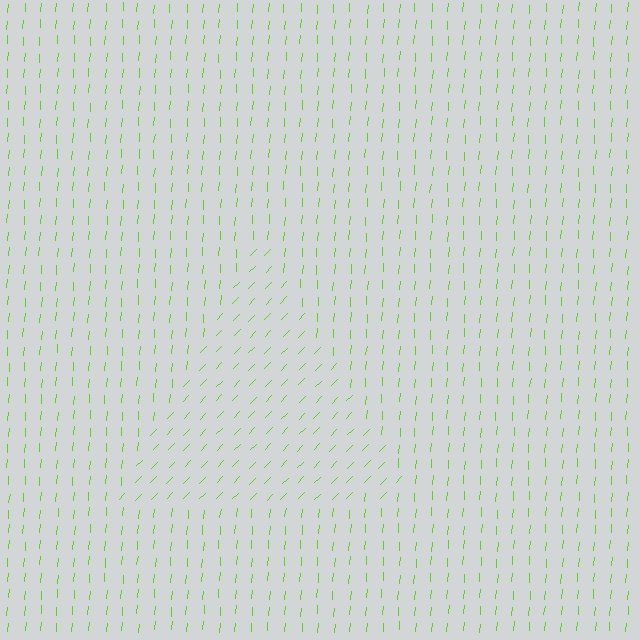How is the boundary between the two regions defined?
The boundary is defined purely by a change in line orientation (approximately 39 degrees difference). All lines are the same color and thickness.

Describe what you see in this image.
The image is filled with small lime line segments. A triangle region in the image has lines oriented differently from the surrounding lines, creating a visible texture boundary.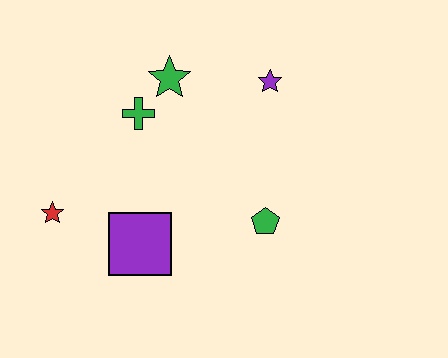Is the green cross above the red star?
Yes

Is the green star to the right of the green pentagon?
No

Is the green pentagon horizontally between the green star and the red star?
No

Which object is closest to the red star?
The purple square is closest to the red star.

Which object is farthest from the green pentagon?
The red star is farthest from the green pentagon.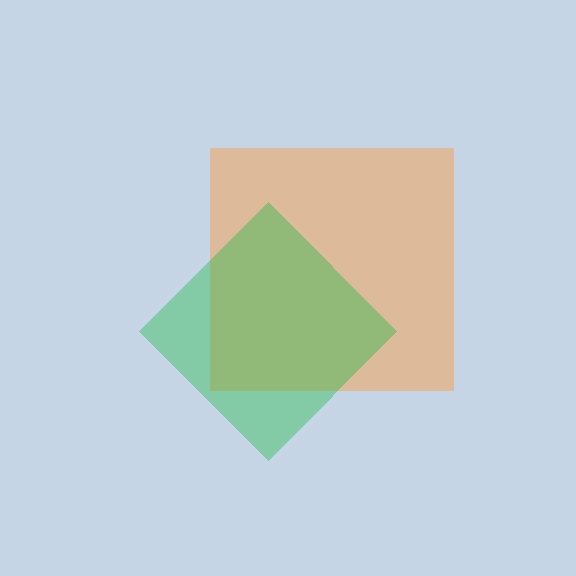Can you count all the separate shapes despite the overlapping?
Yes, there are 2 separate shapes.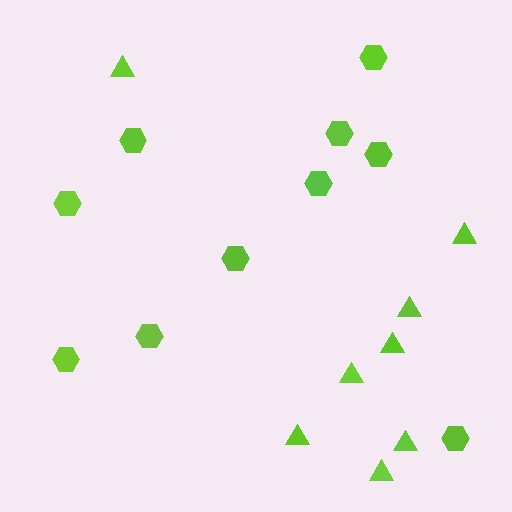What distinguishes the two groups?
There are 2 groups: one group of hexagons (10) and one group of triangles (8).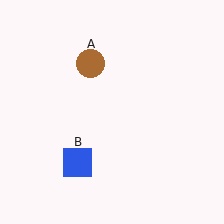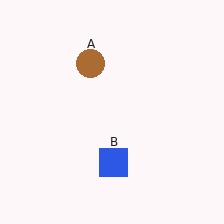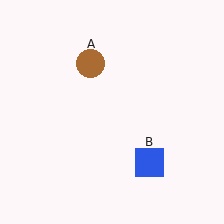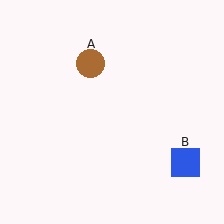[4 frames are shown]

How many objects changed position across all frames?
1 object changed position: blue square (object B).